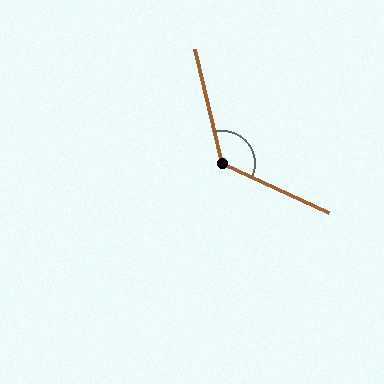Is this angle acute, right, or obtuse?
It is obtuse.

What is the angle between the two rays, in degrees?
Approximately 128 degrees.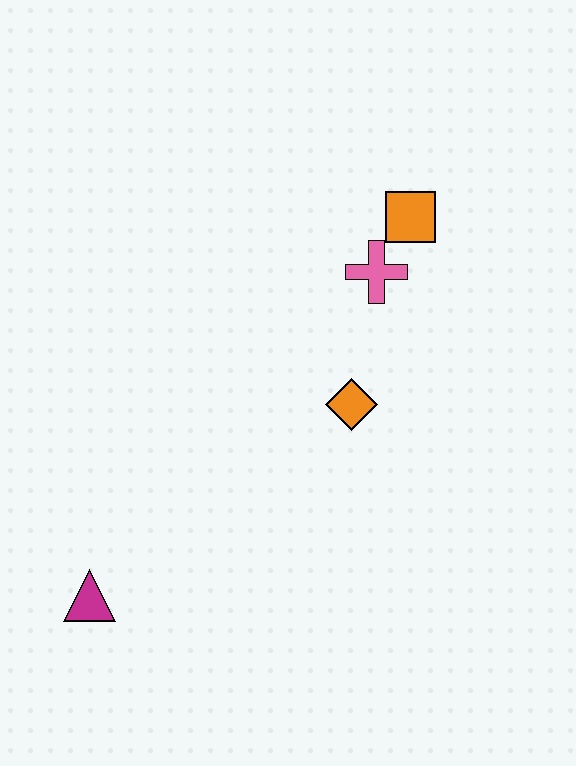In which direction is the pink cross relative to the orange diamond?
The pink cross is above the orange diamond.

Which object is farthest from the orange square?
The magenta triangle is farthest from the orange square.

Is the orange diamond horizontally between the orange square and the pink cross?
No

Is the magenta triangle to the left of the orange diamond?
Yes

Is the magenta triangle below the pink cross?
Yes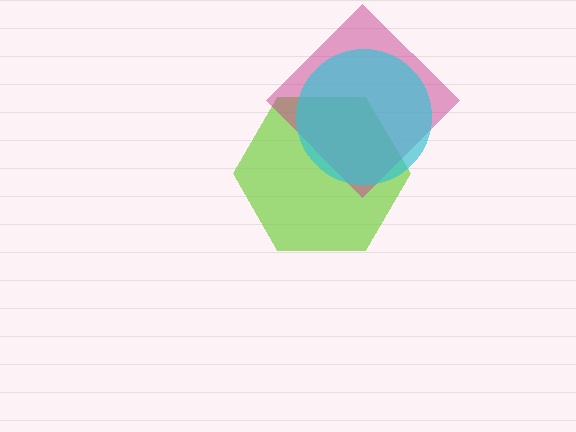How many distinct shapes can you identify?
There are 3 distinct shapes: a lime hexagon, a magenta diamond, a cyan circle.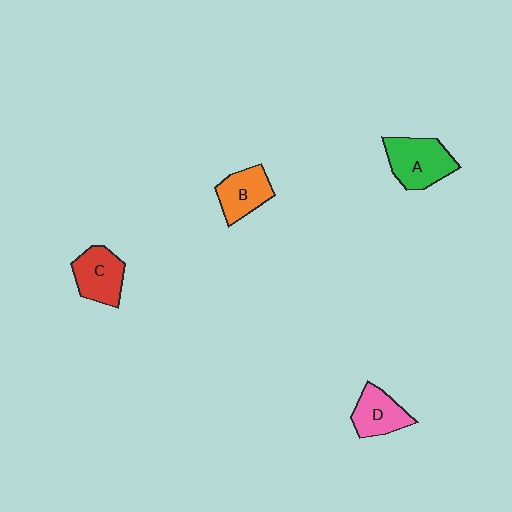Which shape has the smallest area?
Shape D (pink).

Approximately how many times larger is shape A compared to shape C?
Approximately 1.2 times.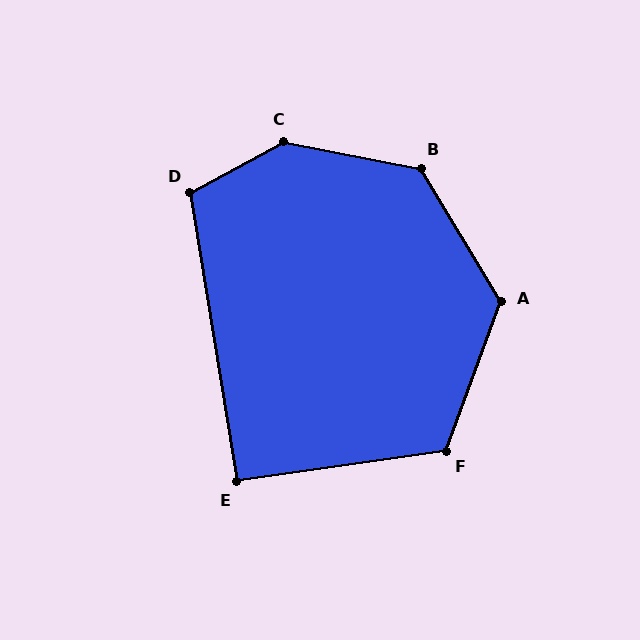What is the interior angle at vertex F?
Approximately 118 degrees (obtuse).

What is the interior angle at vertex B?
Approximately 132 degrees (obtuse).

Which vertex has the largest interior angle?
C, at approximately 140 degrees.